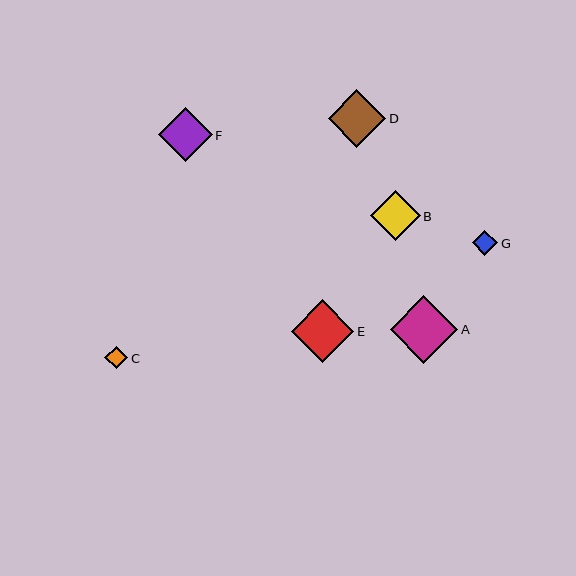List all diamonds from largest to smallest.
From largest to smallest: A, E, D, F, B, G, C.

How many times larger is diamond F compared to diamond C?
Diamond F is approximately 2.4 times the size of diamond C.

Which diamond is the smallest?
Diamond C is the smallest with a size of approximately 23 pixels.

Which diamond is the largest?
Diamond A is the largest with a size of approximately 67 pixels.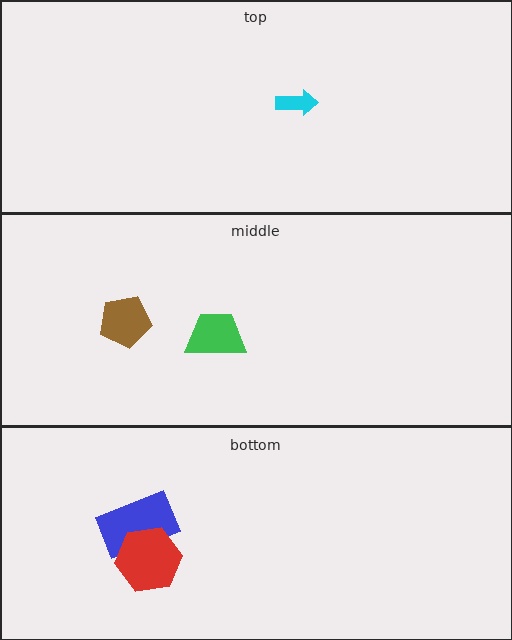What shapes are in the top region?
The cyan arrow.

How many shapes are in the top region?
1.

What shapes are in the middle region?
The brown pentagon, the green trapezoid.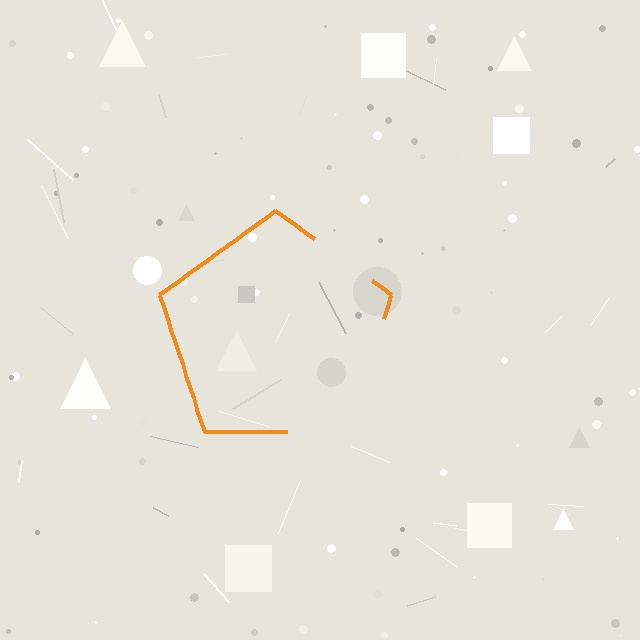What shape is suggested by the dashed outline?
The dashed outline suggests a pentagon.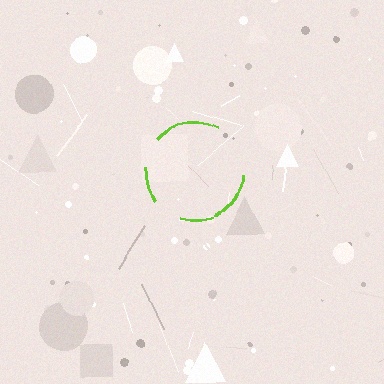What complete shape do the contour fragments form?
The contour fragments form a circle.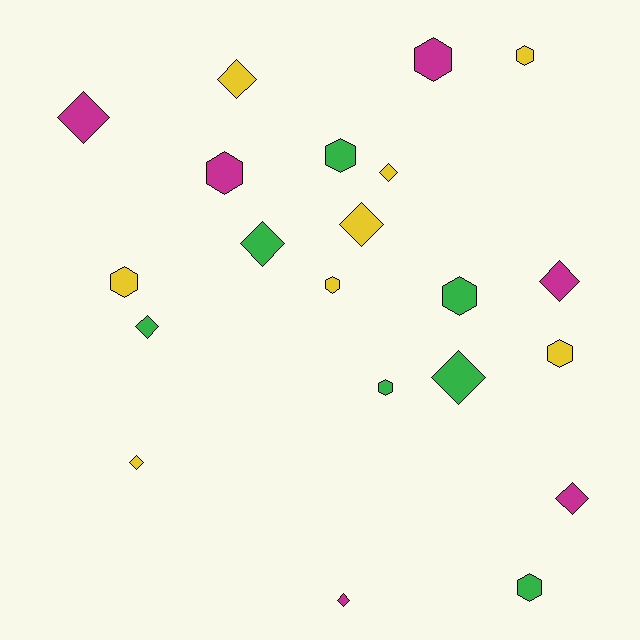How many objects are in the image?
There are 21 objects.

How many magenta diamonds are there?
There are 4 magenta diamonds.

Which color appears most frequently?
Yellow, with 8 objects.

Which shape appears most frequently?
Diamond, with 11 objects.